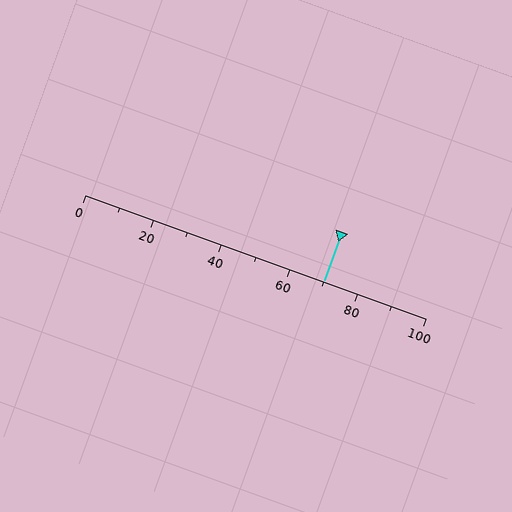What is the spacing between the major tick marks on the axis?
The major ticks are spaced 20 apart.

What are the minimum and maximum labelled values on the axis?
The axis runs from 0 to 100.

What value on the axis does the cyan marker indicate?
The marker indicates approximately 70.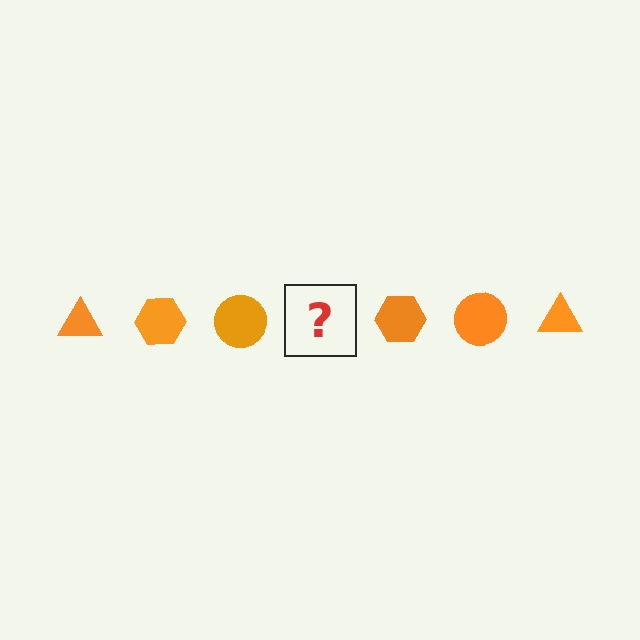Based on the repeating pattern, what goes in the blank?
The blank should be an orange triangle.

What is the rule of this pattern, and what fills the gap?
The rule is that the pattern cycles through triangle, hexagon, circle shapes in orange. The gap should be filled with an orange triangle.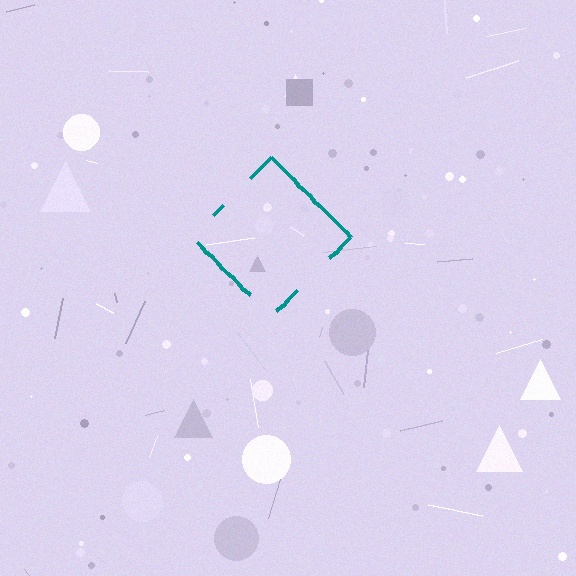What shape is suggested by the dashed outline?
The dashed outline suggests a diamond.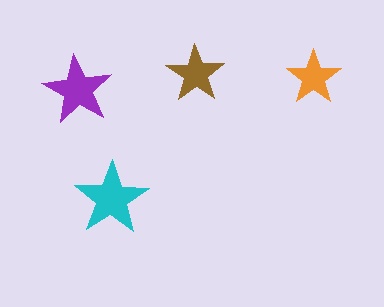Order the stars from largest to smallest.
the cyan one, the purple one, the brown one, the orange one.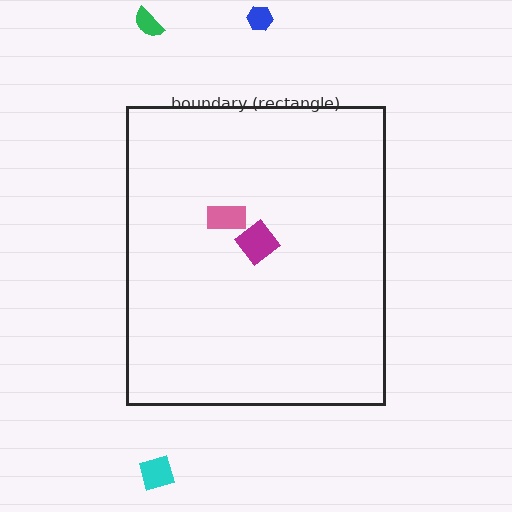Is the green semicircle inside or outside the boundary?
Outside.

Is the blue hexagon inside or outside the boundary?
Outside.